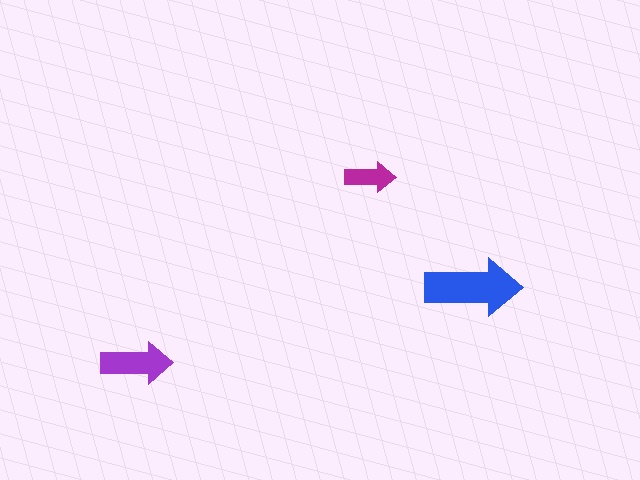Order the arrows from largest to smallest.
the blue one, the purple one, the magenta one.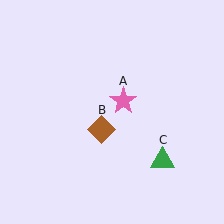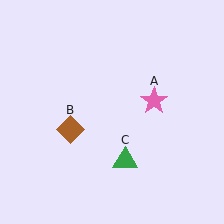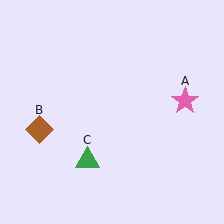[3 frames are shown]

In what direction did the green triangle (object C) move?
The green triangle (object C) moved left.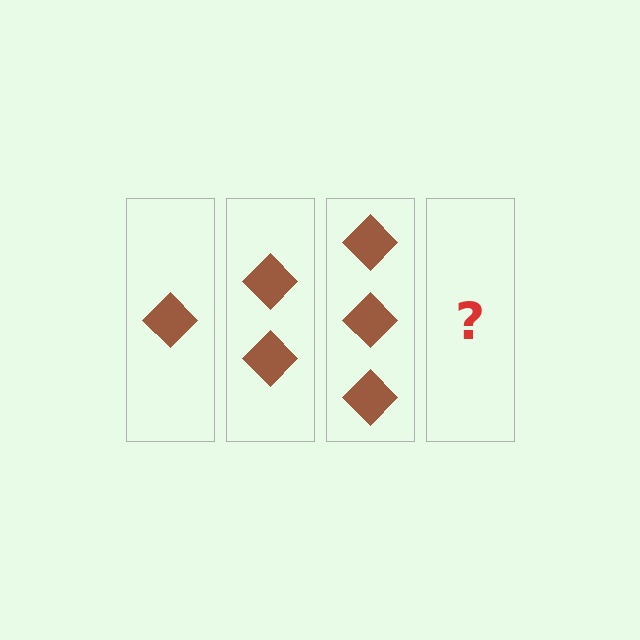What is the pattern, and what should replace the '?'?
The pattern is that each step adds one more diamond. The '?' should be 4 diamonds.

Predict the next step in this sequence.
The next step is 4 diamonds.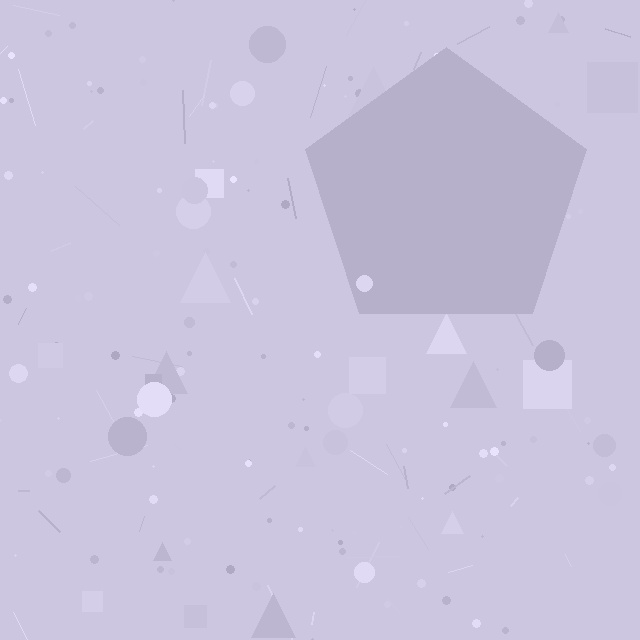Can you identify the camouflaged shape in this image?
The camouflaged shape is a pentagon.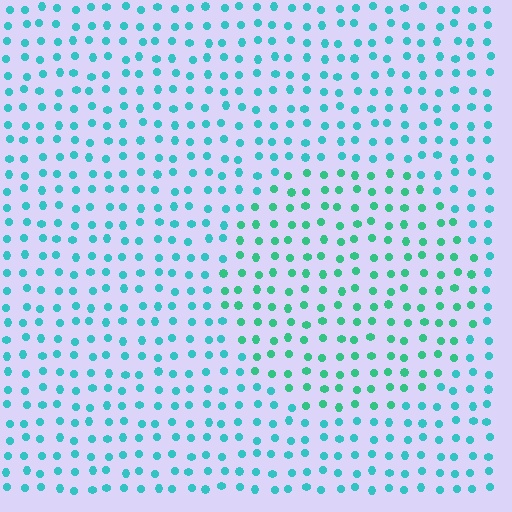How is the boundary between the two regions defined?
The boundary is defined purely by a slight shift in hue (about 27 degrees). Spacing, size, and orientation are identical on both sides.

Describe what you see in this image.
The image is filled with small cyan elements in a uniform arrangement. A circle-shaped region is visible where the elements are tinted to a slightly different hue, forming a subtle color boundary.